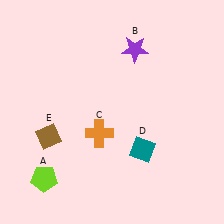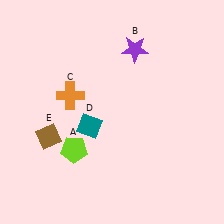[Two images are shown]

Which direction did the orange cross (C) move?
The orange cross (C) moved up.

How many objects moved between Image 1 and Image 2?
3 objects moved between the two images.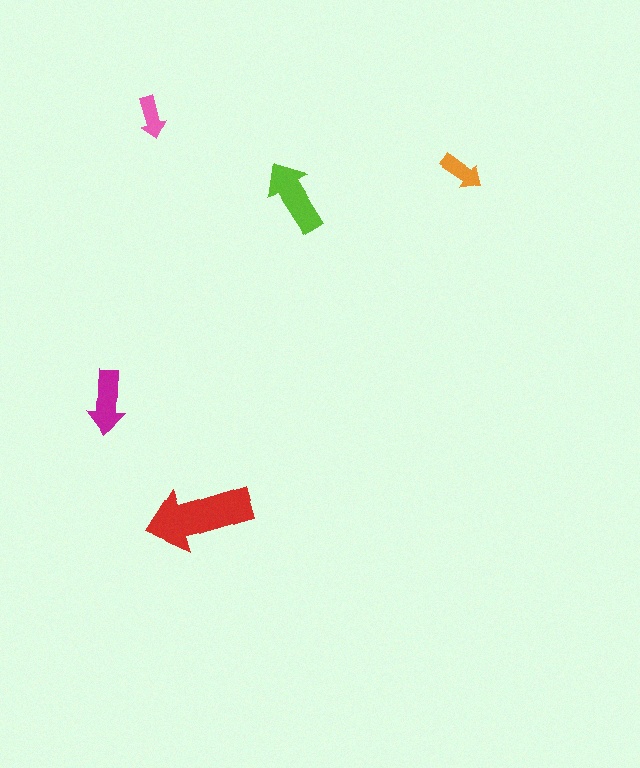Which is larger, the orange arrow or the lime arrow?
The lime one.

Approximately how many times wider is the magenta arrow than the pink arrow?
About 1.5 times wider.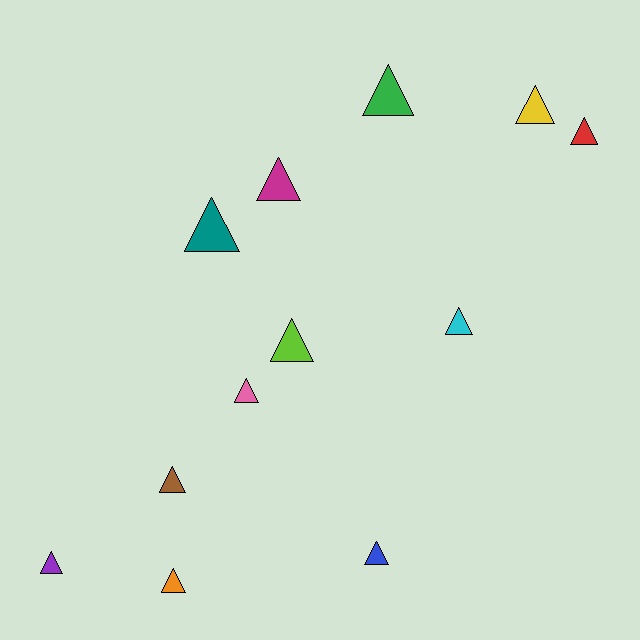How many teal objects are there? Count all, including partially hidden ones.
There is 1 teal object.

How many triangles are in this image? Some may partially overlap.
There are 12 triangles.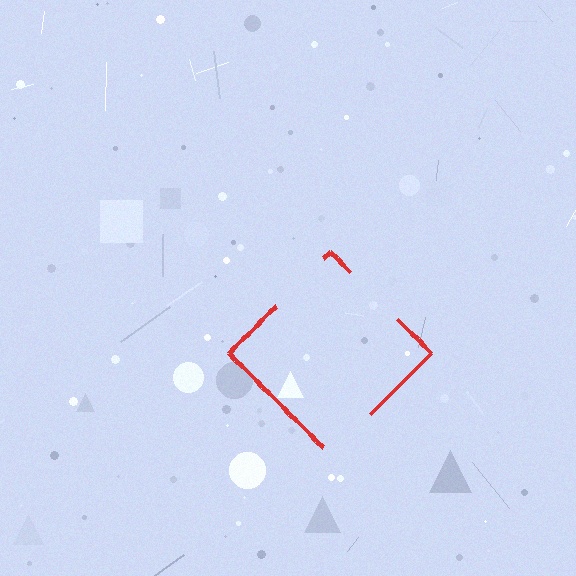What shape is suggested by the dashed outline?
The dashed outline suggests a diamond.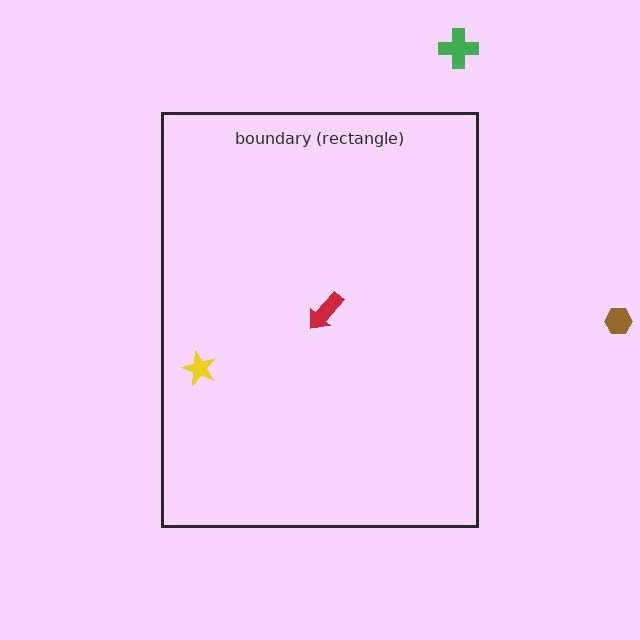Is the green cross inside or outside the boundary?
Outside.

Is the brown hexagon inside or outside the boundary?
Outside.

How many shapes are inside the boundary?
2 inside, 2 outside.